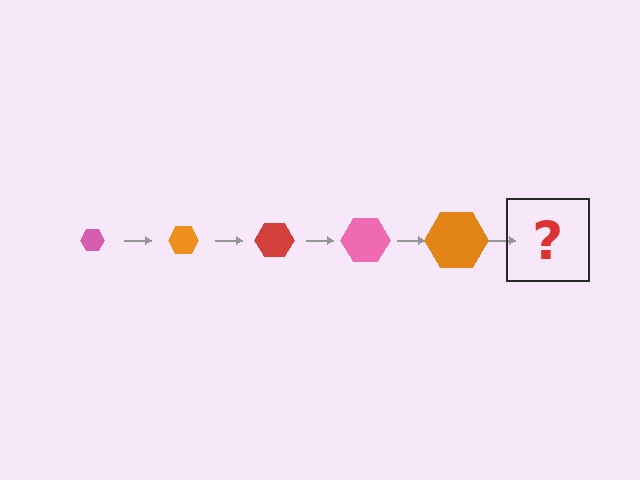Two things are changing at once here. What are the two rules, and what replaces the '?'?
The two rules are that the hexagon grows larger each step and the color cycles through pink, orange, and red. The '?' should be a red hexagon, larger than the previous one.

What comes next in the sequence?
The next element should be a red hexagon, larger than the previous one.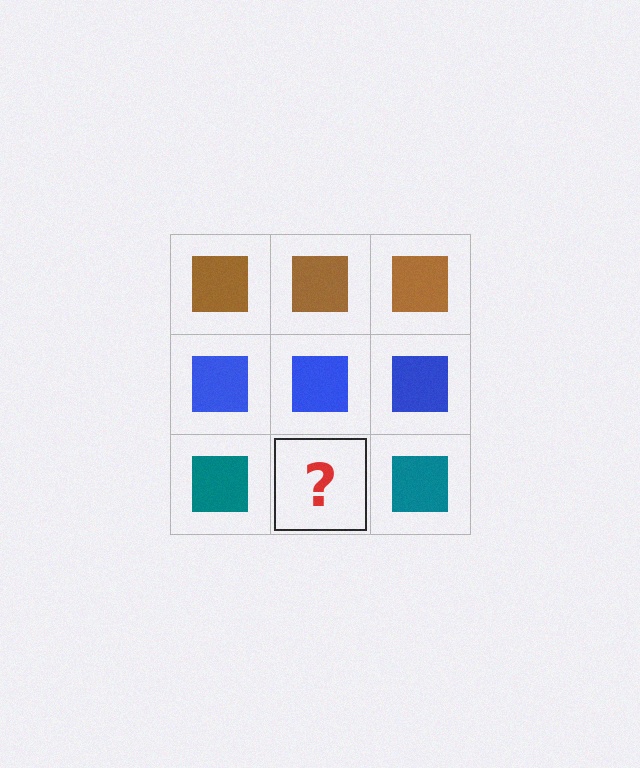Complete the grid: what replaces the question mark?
The question mark should be replaced with a teal square.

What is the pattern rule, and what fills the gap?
The rule is that each row has a consistent color. The gap should be filled with a teal square.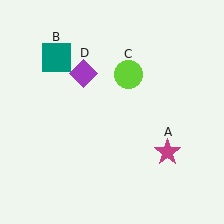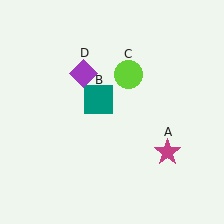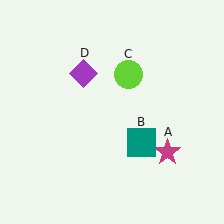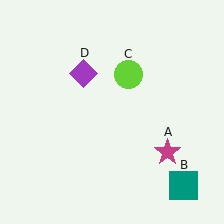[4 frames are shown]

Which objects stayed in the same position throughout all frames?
Magenta star (object A) and lime circle (object C) and purple diamond (object D) remained stationary.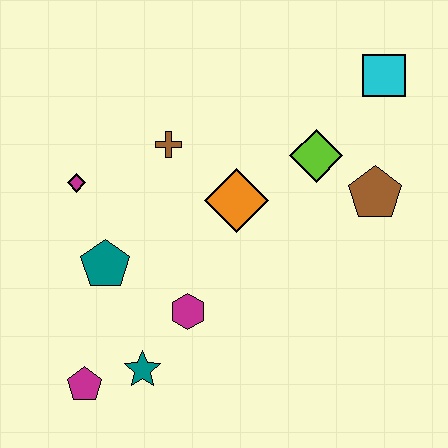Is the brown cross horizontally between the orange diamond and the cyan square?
No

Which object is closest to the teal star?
The magenta pentagon is closest to the teal star.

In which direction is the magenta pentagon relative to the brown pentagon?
The magenta pentagon is to the left of the brown pentagon.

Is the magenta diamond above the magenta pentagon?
Yes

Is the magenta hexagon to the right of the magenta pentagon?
Yes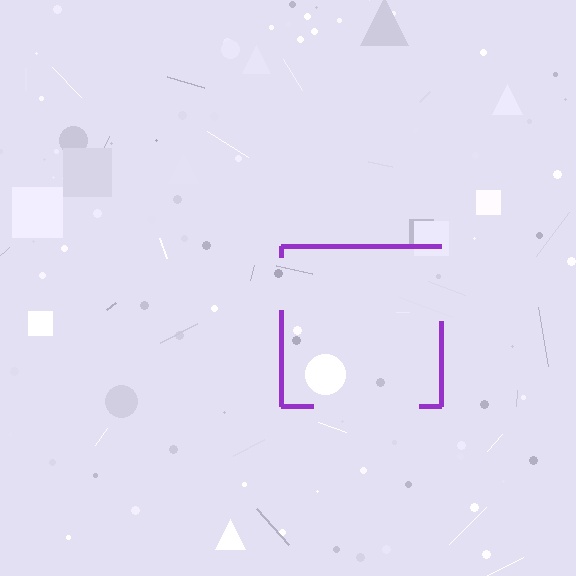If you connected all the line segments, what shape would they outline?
They would outline a square.